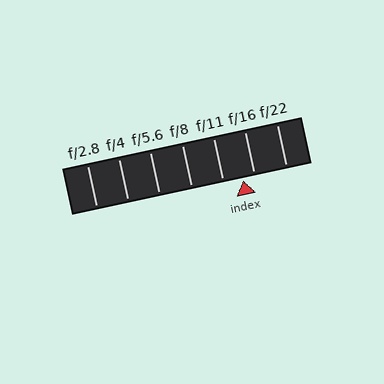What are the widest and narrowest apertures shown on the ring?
The widest aperture shown is f/2.8 and the narrowest is f/22.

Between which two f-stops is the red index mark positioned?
The index mark is between f/11 and f/16.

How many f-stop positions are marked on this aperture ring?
There are 7 f-stop positions marked.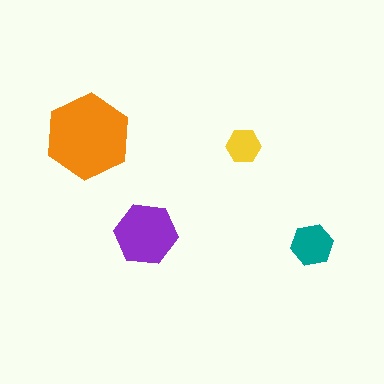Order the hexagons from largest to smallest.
the orange one, the purple one, the teal one, the yellow one.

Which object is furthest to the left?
The orange hexagon is leftmost.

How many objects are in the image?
There are 4 objects in the image.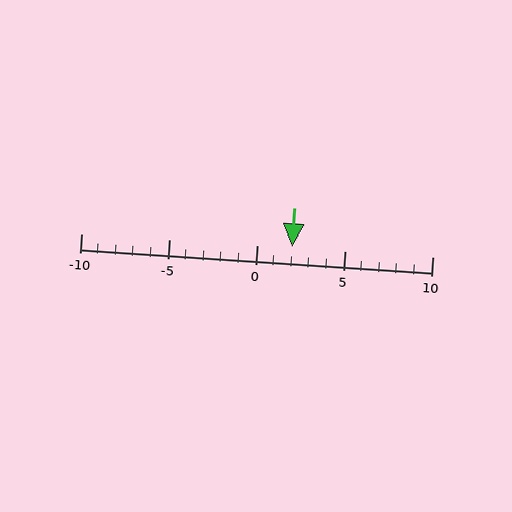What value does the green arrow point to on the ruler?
The green arrow points to approximately 2.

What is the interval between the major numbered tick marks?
The major tick marks are spaced 5 units apart.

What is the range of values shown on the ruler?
The ruler shows values from -10 to 10.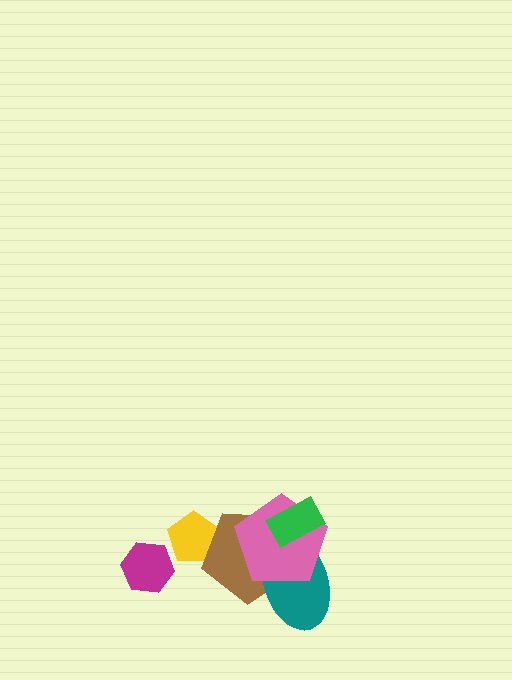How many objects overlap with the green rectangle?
3 objects overlap with the green rectangle.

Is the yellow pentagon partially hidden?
Yes, it is partially covered by another shape.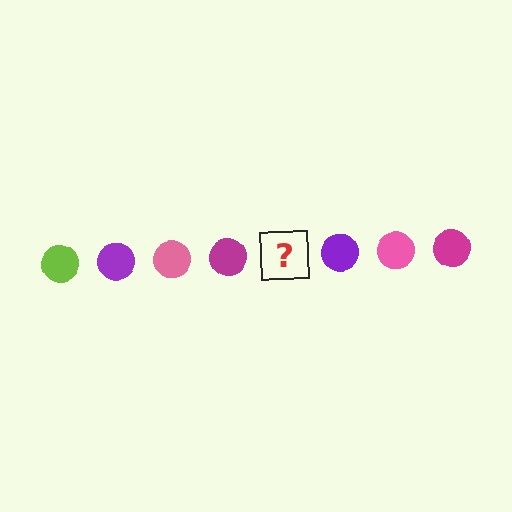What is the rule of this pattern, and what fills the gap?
The rule is that the pattern cycles through lime, purple, pink, magenta circles. The gap should be filled with a lime circle.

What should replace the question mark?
The question mark should be replaced with a lime circle.